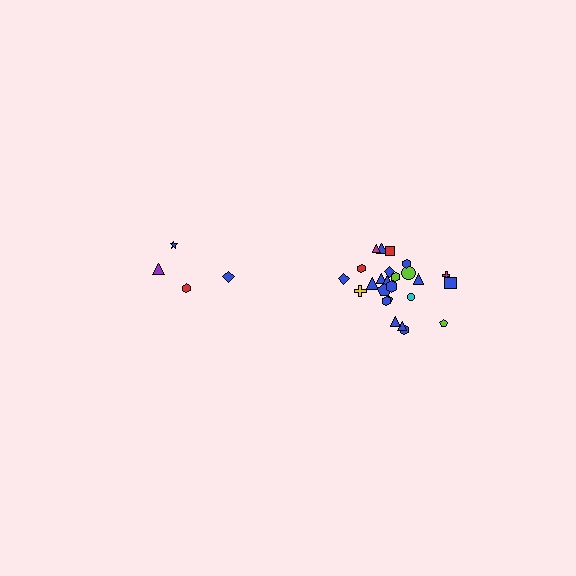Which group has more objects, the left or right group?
The right group.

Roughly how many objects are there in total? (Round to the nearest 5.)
Roughly 30 objects in total.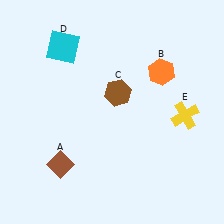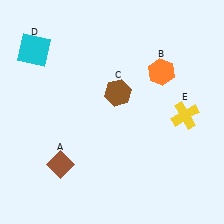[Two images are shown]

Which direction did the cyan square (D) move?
The cyan square (D) moved left.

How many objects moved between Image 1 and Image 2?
1 object moved between the two images.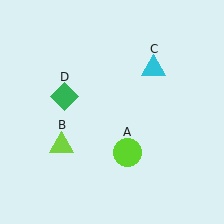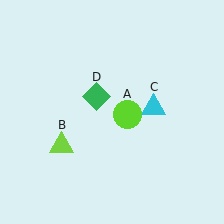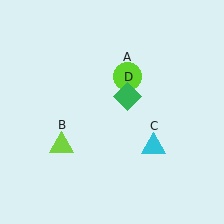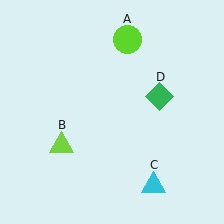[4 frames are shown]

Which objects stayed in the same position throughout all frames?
Lime triangle (object B) remained stationary.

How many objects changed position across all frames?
3 objects changed position: lime circle (object A), cyan triangle (object C), green diamond (object D).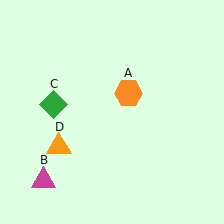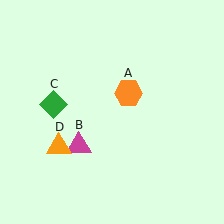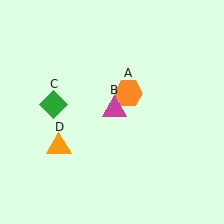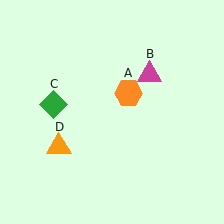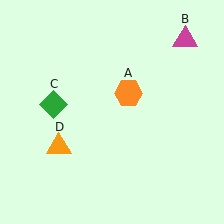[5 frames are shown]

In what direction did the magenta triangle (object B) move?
The magenta triangle (object B) moved up and to the right.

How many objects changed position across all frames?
1 object changed position: magenta triangle (object B).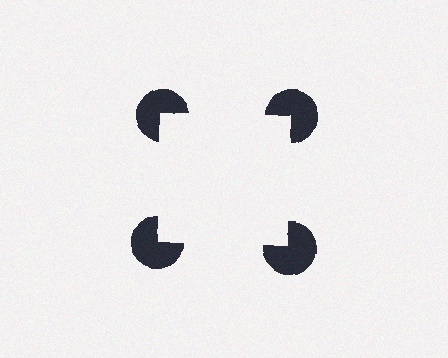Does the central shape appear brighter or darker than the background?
It typically appears slightly brighter than the background, even though no actual brightness change is drawn.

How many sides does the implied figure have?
4 sides.